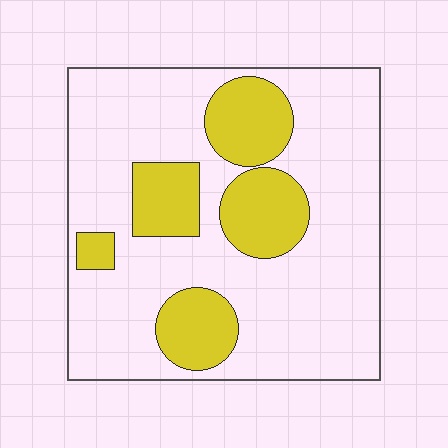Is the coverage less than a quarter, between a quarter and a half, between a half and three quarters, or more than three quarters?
Between a quarter and a half.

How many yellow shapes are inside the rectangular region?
5.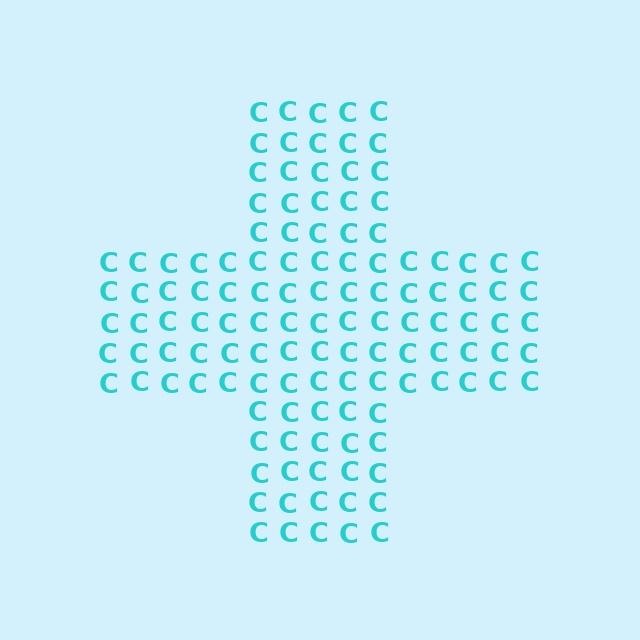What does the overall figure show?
The overall figure shows a cross.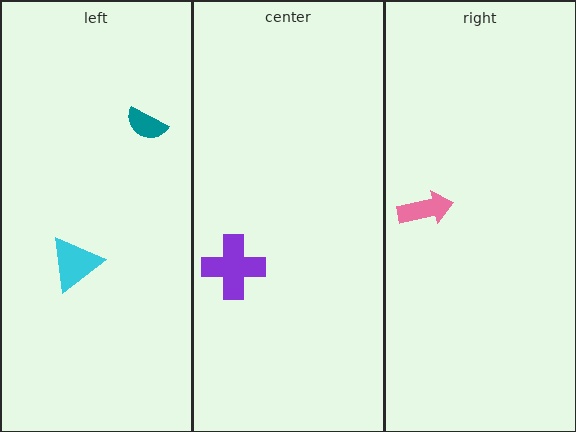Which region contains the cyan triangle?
The left region.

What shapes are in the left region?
The teal semicircle, the cyan triangle.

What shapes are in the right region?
The pink arrow.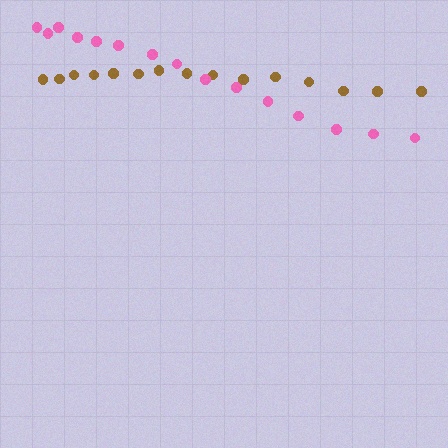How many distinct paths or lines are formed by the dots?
There are 2 distinct paths.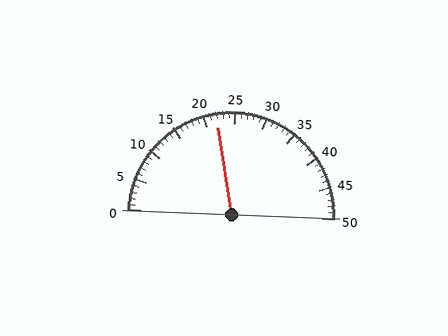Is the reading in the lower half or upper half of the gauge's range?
The reading is in the lower half of the range (0 to 50).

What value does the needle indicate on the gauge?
The needle indicates approximately 22.